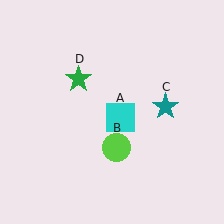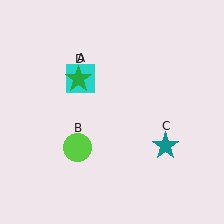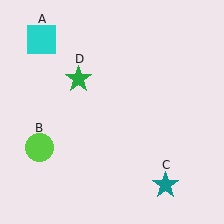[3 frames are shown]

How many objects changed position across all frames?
3 objects changed position: cyan square (object A), lime circle (object B), teal star (object C).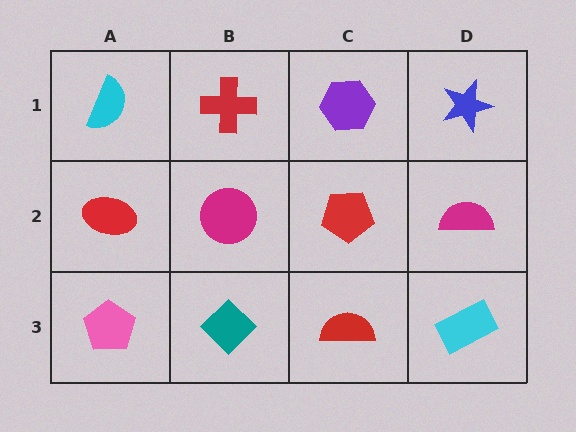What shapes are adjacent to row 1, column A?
A red ellipse (row 2, column A), a red cross (row 1, column B).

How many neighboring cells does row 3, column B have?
3.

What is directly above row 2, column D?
A blue star.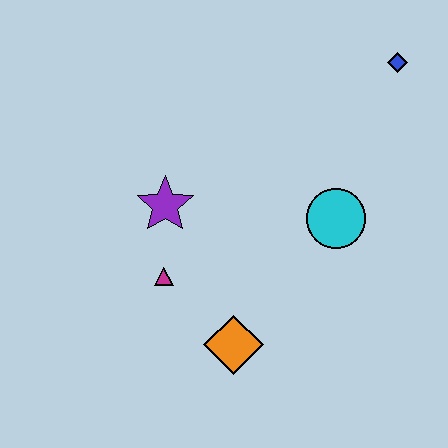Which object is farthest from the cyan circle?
The magenta triangle is farthest from the cyan circle.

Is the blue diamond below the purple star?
No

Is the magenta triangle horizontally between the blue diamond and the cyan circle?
No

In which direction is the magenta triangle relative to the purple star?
The magenta triangle is below the purple star.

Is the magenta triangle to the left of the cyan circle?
Yes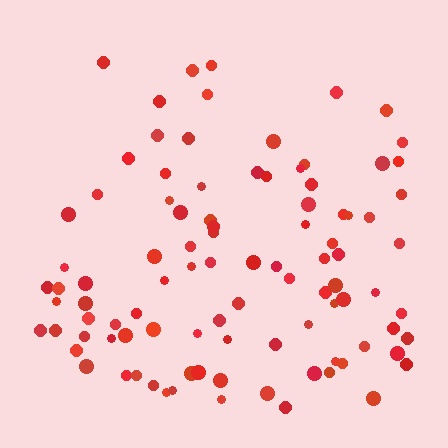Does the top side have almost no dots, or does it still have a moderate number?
Still a moderate number, just noticeably fewer than the bottom.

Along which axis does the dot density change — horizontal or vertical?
Vertical.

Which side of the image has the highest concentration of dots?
The bottom.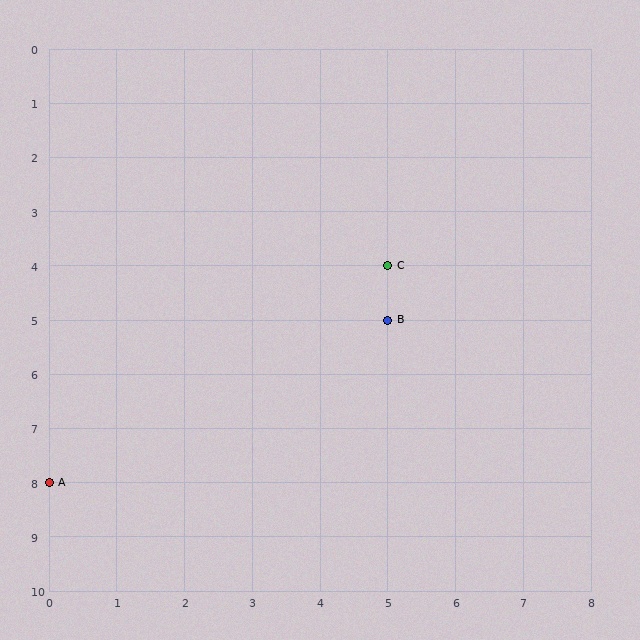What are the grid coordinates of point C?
Point C is at grid coordinates (5, 4).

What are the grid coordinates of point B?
Point B is at grid coordinates (5, 5).